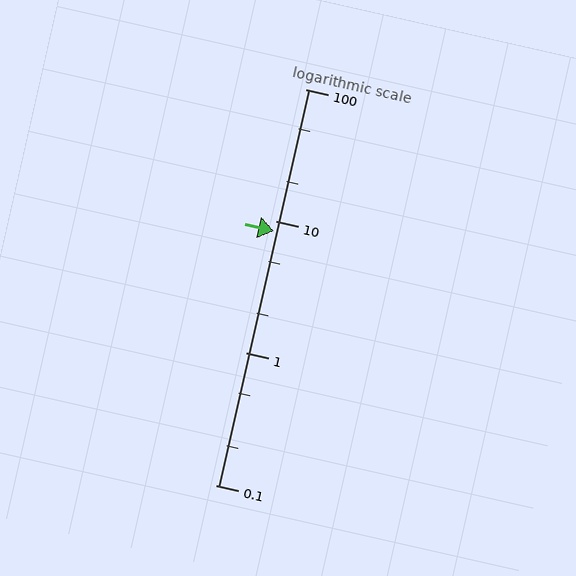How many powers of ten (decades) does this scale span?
The scale spans 3 decades, from 0.1 to 100.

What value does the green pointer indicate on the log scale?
The pointer indicates approximately 8.4.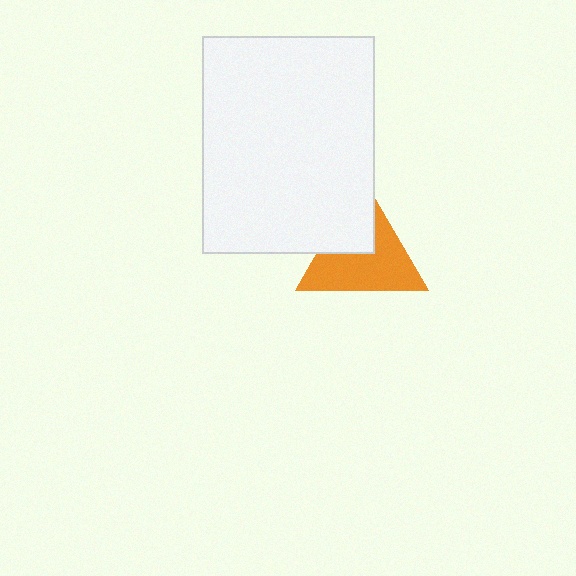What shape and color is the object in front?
The object in front is a white rectangle.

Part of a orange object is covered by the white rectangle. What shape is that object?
It is a triangle.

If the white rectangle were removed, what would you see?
You would see the complete orange triangle.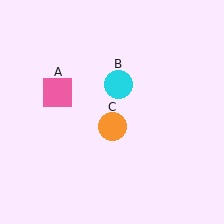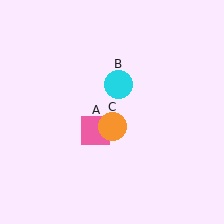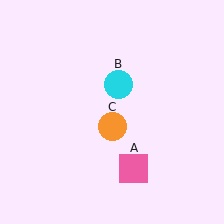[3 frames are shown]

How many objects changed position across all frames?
1 object changed position: pink square (object A).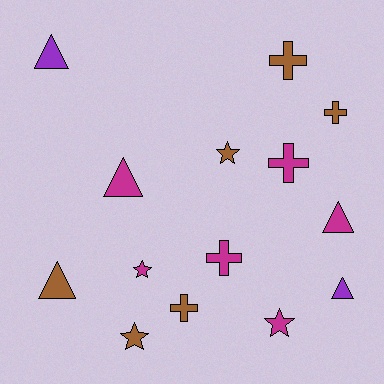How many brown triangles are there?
There is 1 brown triangle.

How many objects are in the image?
There are 14 objects.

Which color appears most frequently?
Magenta, with 6 objects.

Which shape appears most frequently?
Triangle, with 5 objects.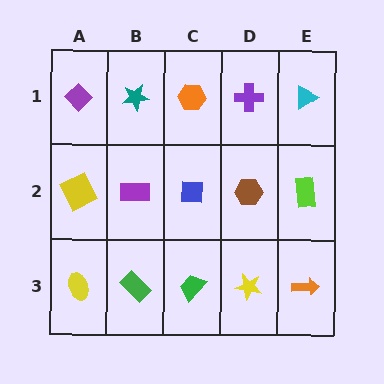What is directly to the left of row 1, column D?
An orange hexagon.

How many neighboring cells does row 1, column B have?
3.